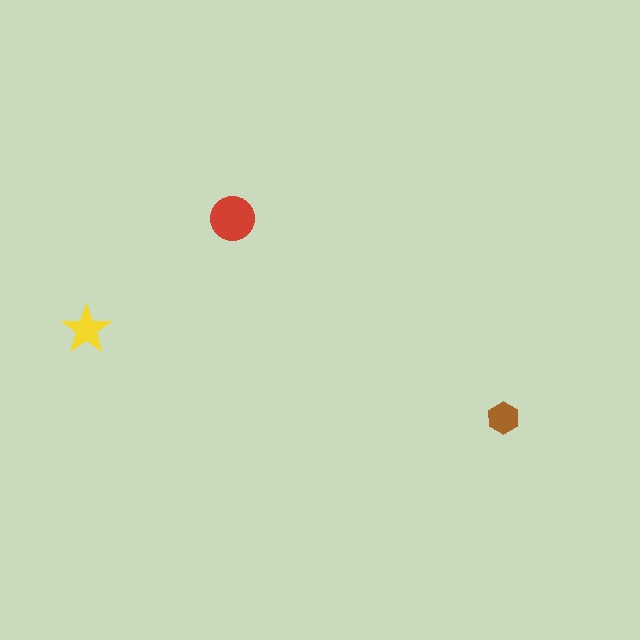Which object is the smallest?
The brown hexagon.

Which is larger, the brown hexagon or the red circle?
The red circle.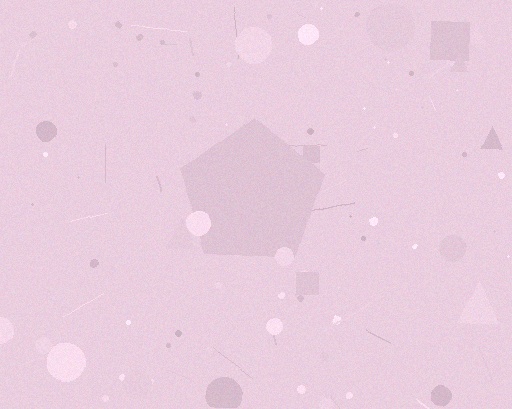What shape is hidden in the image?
A pentagon is hidden in the image.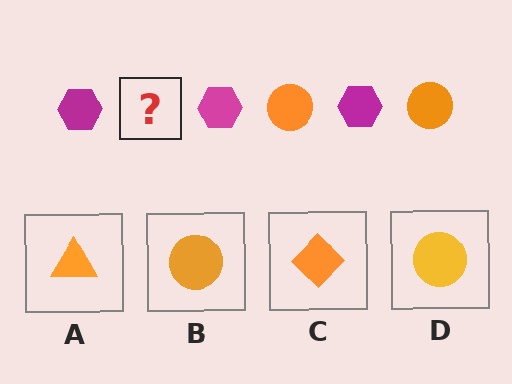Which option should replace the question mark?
Option B.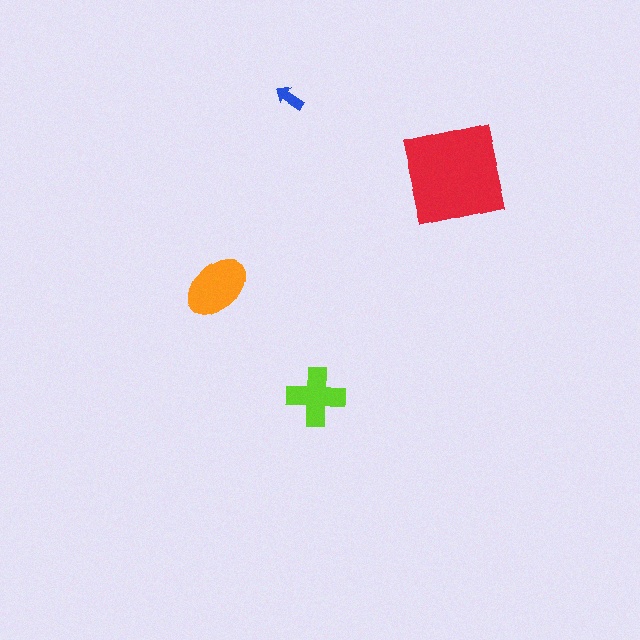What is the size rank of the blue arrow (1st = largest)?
4th.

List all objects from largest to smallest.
The red square, the orange ellipse, the lime cross, the blue arrow.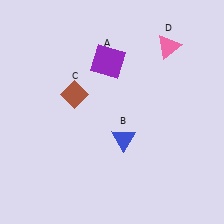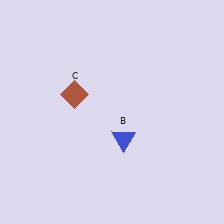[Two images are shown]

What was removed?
The pink triangle (D), the purple square (A) were removed in Image 2.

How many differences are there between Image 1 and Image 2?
There are 2 differences between the two images.